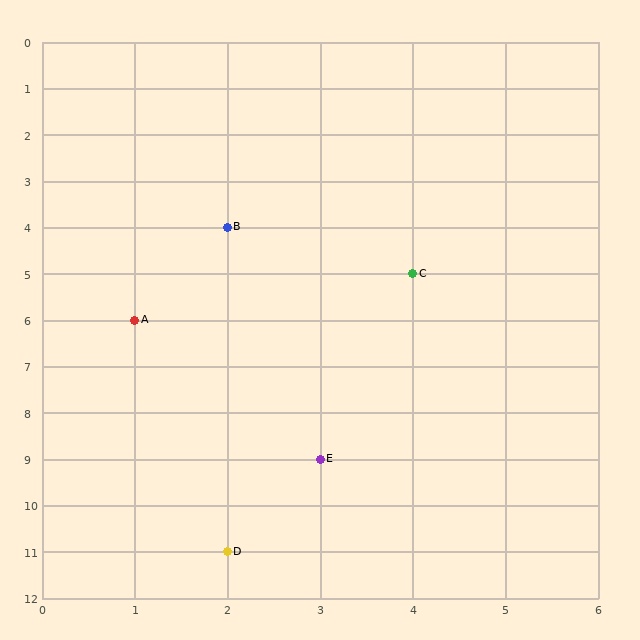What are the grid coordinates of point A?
Point A is at grid coordinates (1, 6).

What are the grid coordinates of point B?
Point B is at grid coordinates (2, 4).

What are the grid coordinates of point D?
Point D is at grid coordinates (2, 11).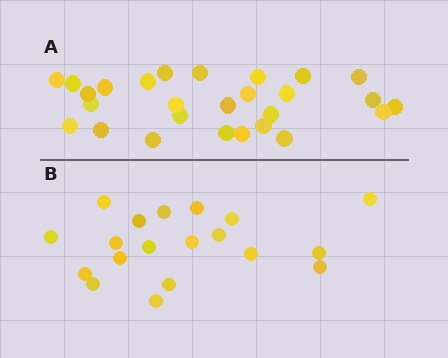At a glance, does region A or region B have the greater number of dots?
Region A (the top region) has more dots.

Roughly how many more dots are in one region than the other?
Region A has roughly 8 or so more dots than region B.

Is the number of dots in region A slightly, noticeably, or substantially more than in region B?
Region A has noticeably more, but not dramatically so. The ratio is roughly 1.4 to 1.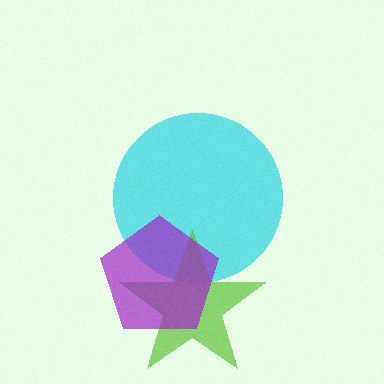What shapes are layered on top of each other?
The layered shapes are: a cyan circle, a lime star, a purple pentagon.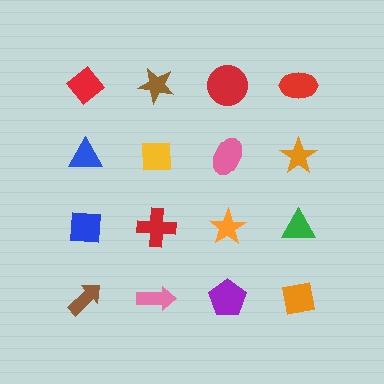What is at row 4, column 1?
A brown arrow.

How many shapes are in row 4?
4 shapes.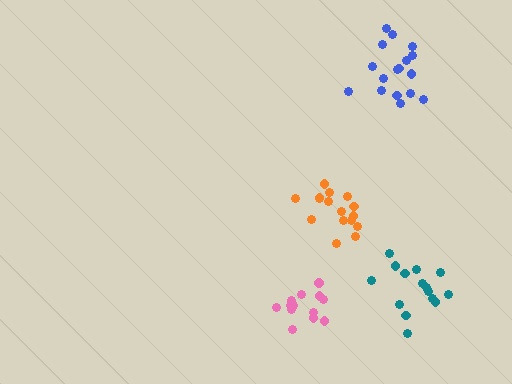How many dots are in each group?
Group 1: 15 dots, Group 2: 15 dots, Group 3: 16 dots, Group 4: 17 dots (63 total).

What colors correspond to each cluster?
The clusters are colored: teal, pink, orange, blue.